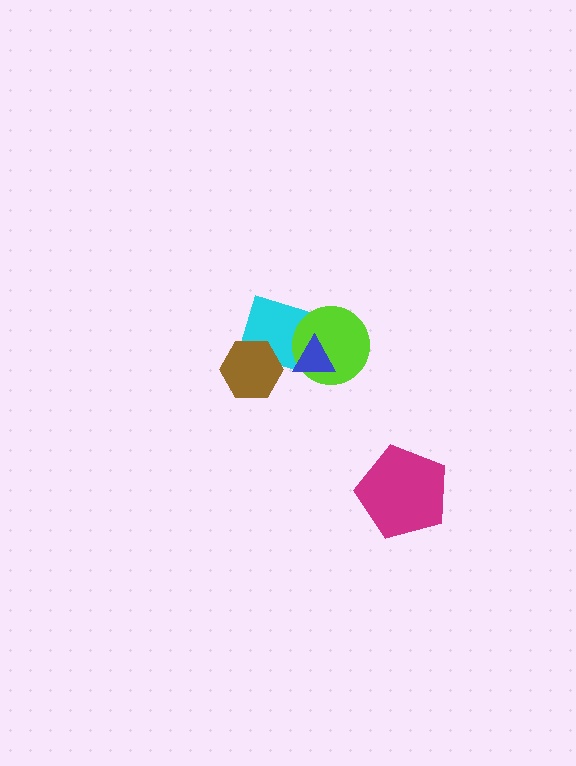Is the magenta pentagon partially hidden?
No, no other shape covers it.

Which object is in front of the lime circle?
The blue triangle is in front of the lime circle.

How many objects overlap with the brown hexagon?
1 object overlaps with the brown hexagon.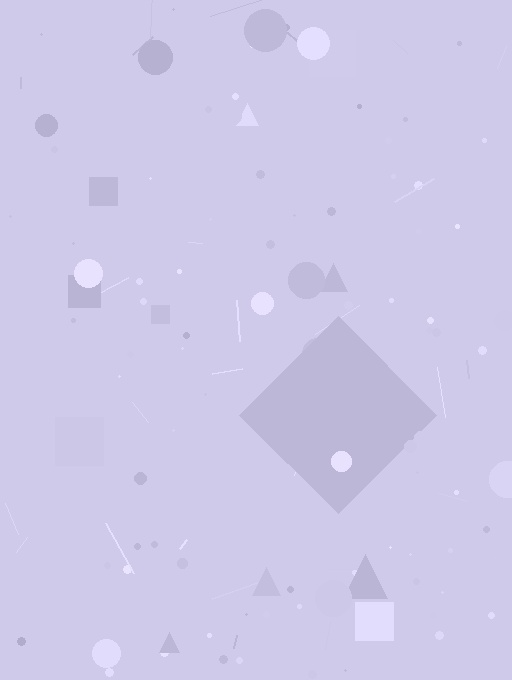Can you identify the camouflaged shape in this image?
The camouflaged shape is a diamond.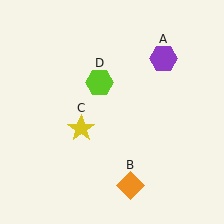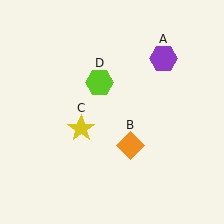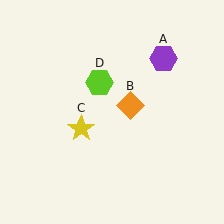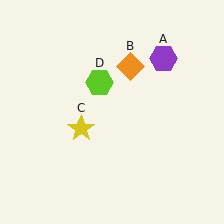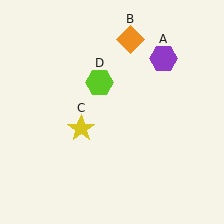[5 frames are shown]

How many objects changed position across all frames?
1 object changed position: orange diamond (object B).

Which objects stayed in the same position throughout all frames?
Purple hexagon (object A) and yellow star (object C) and lime hexagon (object D) remained stationary.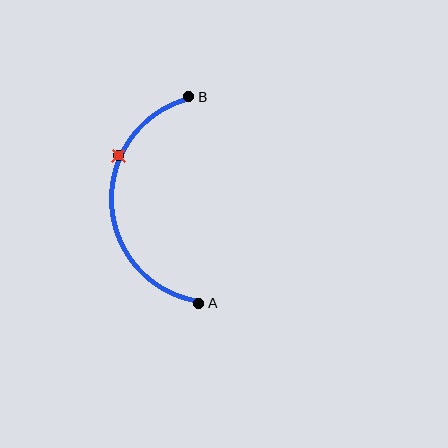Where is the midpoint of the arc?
The arc midpoint is the point on the curve farthest from the straight line joining A and B. It sits to the left of that line.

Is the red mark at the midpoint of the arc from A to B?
No. The red mark lies on the arc but is closer to endpoint B. The arc midpoint would be at the point on the curve equidistant along the arc from both A and B.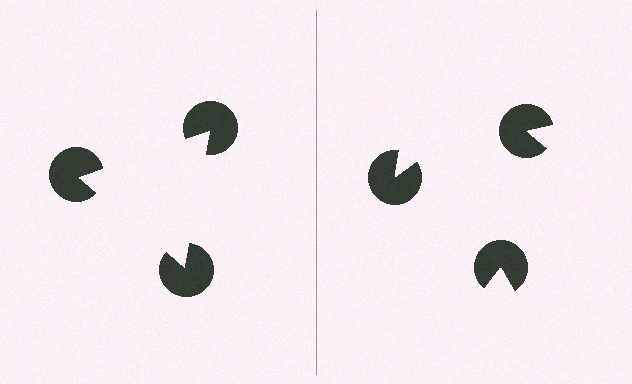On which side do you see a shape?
An illusory triangle appears on the left side. On the right side the wedge cuts are rotated, so no coherent shape forms.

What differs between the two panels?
The pac-man discs are positioned identically on both sides; only the wedge orientations differ. On the left they align to a triangle; on the right they are misaligned.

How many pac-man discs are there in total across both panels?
6 — 3 on each side.